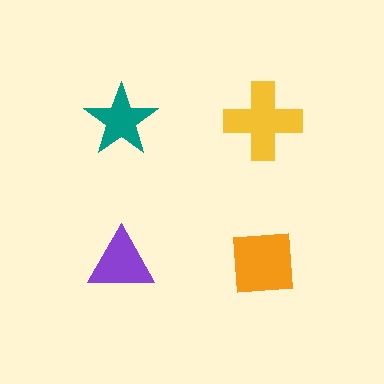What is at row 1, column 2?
A yellow cross.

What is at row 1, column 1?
A teal star.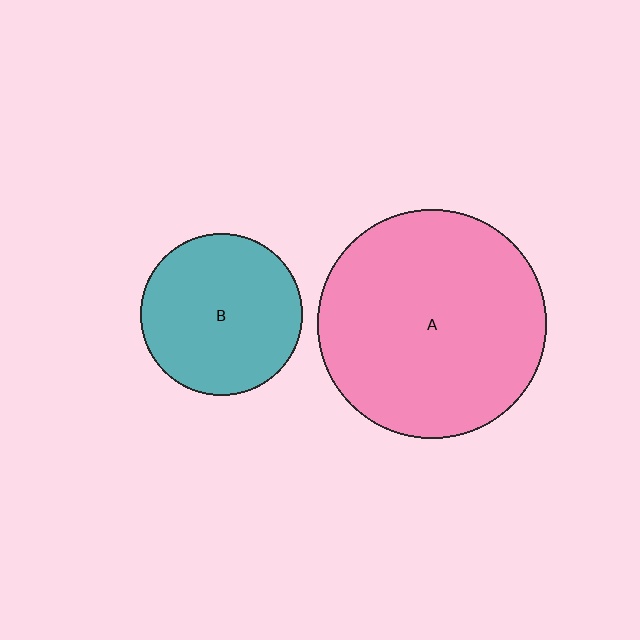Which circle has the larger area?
Circle A (pink).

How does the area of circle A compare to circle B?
Approximately 2.0 times.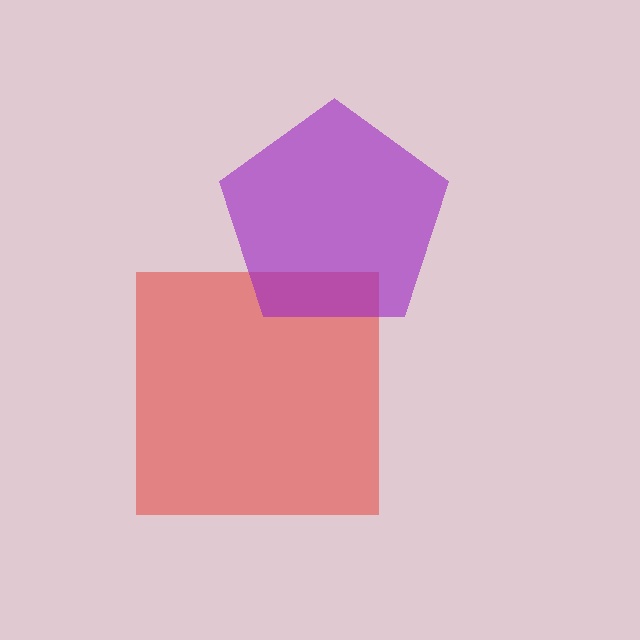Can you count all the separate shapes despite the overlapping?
Yes, there are 2 separate shapes.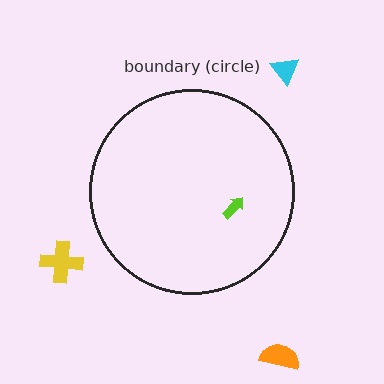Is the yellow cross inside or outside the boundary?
Outside.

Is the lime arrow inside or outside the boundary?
Inside.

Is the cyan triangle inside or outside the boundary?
Outside.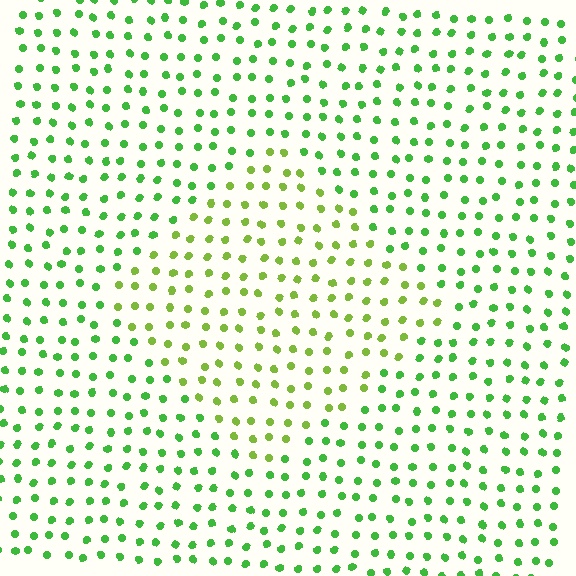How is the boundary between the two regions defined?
The boundary is defined purely by a slight shift in hue (about 30 degrees). Spacing, size, and orientation are identical on both sides.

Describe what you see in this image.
The image is filled with small green elements in a uniform arrangement. A diamond-shaped region is visible where the elements are tinted to a slightly different hue, forming a subtle color boundary.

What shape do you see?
I see a diamond.